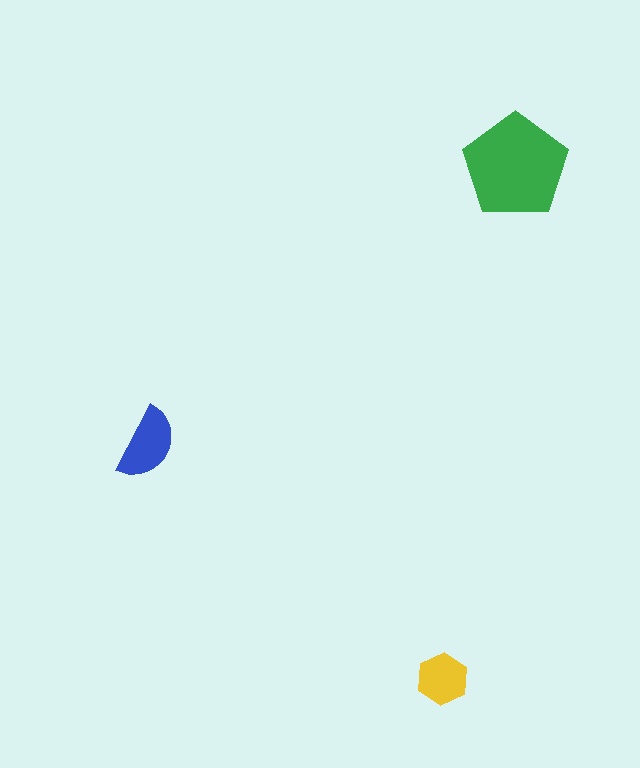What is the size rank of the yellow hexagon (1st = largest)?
3rd.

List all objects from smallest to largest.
The yellow hexagon, the blue semicircle, the green pentagon.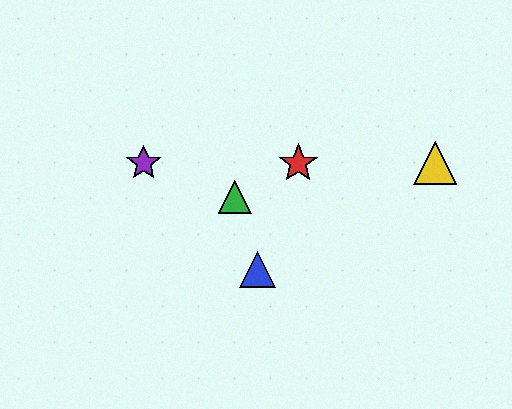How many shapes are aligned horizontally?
3 shapes (the red star, the yellow triangle, the purple star) are aligned horizontally.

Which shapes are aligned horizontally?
The red star, the yellow triangle, the purple star are aligned horizontally.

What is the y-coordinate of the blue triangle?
The blue triangle is at y≈269.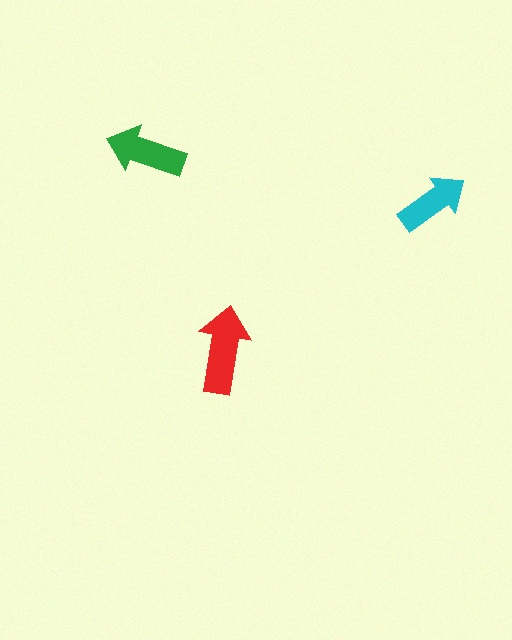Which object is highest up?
The green arrow is topmost.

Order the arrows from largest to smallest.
the red one, the green one, the cyan one.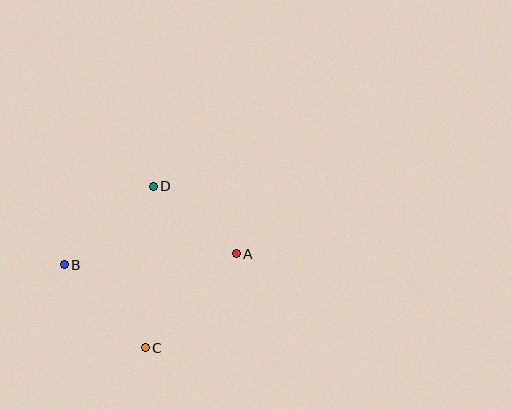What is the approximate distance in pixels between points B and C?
The distance between B and C is approximately 116 pixels.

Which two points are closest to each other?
Points A and D are closest to each other.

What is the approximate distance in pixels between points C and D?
The distance between C and D is approximately 161 pixels.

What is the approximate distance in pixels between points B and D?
The distance between B and D is approximately 118 pixels.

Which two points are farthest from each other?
Points A and B are farthest from each other.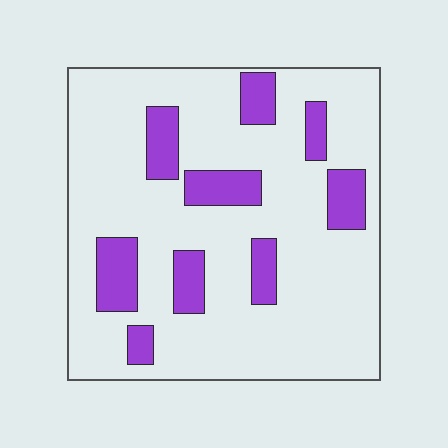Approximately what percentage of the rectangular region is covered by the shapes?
Approximately 20%.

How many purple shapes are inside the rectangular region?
9.